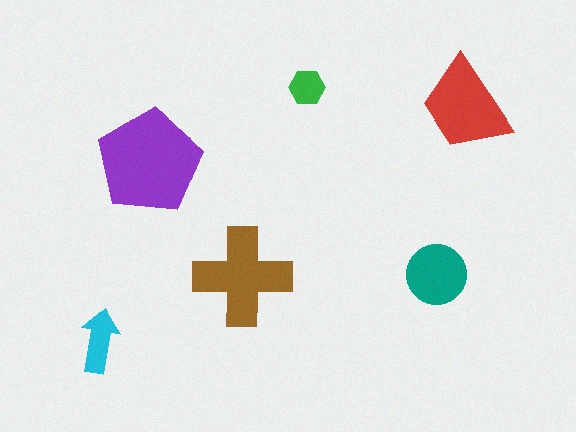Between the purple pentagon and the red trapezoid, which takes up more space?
The purple pentagon.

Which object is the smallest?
The green hexagon.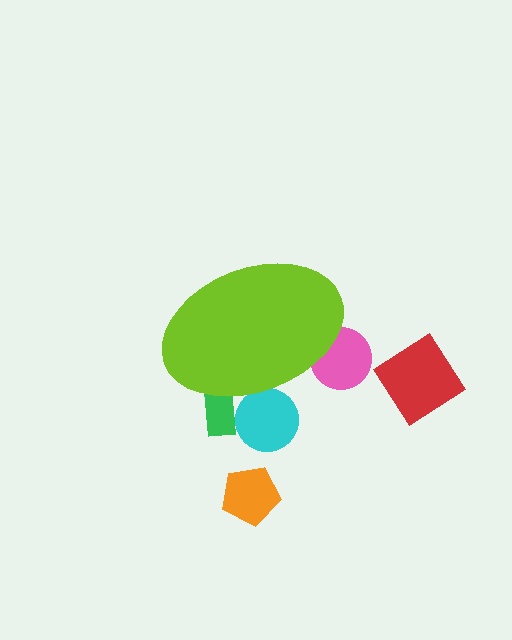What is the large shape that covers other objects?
A lime ellipse.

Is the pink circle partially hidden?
Yes, the pink circle is partially hidden behind the lime ellipse.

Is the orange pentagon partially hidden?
No, the orange pentagon is fully visible.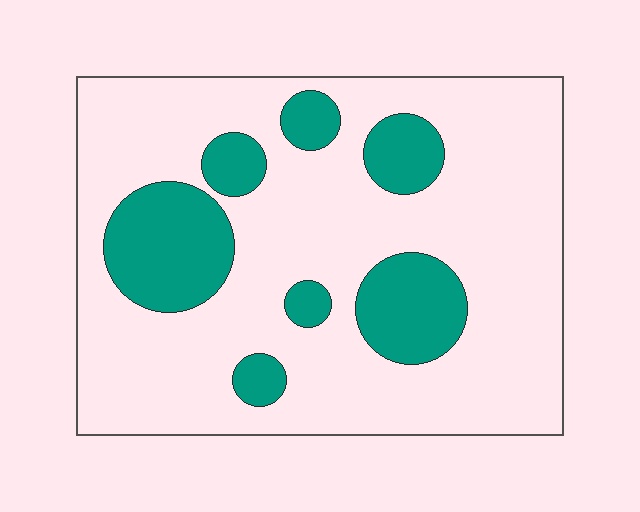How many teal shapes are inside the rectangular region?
7.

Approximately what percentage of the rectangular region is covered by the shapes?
Approximately 20%.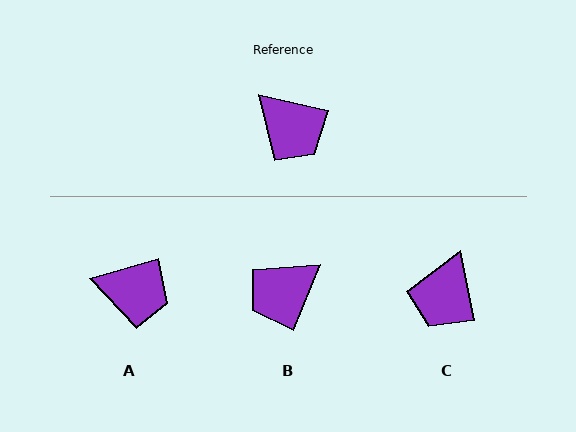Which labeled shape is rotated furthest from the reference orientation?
B, about 99 degrees away.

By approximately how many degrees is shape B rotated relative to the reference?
Approximately 99 degrees clockwise.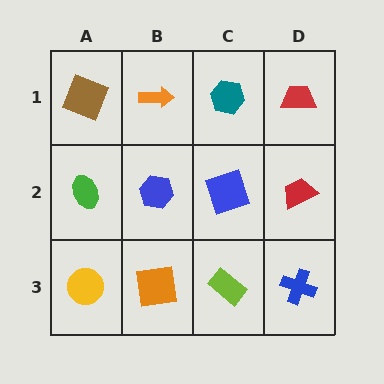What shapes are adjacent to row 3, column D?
A red trapezoid (row 2, column D), a lime rectangle (row 3, column C).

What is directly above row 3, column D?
A red trapezoid.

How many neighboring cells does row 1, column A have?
2.